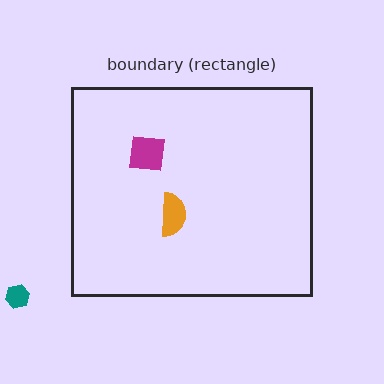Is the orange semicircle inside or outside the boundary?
Inside.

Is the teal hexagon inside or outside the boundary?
Outside.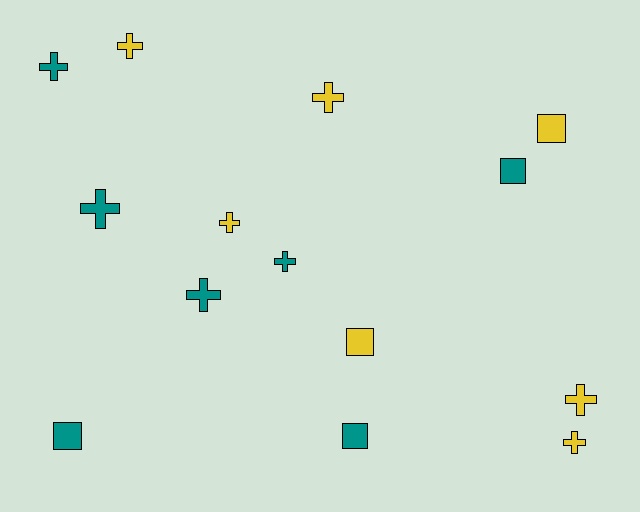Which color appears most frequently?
Yellow, with 7 objects.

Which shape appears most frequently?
Cross, with 9 objects.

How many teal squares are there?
There are 3 teal squares.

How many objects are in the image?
There are 14 objects.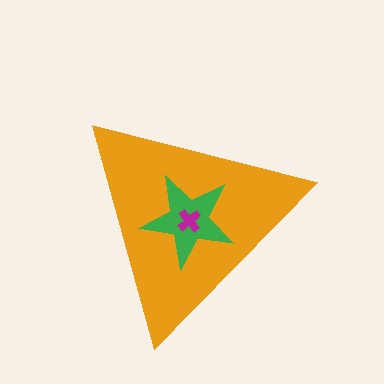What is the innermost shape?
The magenta cross.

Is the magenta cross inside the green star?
Yes.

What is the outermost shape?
The orange triangle.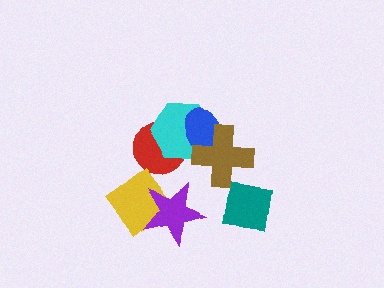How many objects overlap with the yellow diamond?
1 object overlaps with the yellow diamond.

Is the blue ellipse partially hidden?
Yes, it is partially covered by another shape.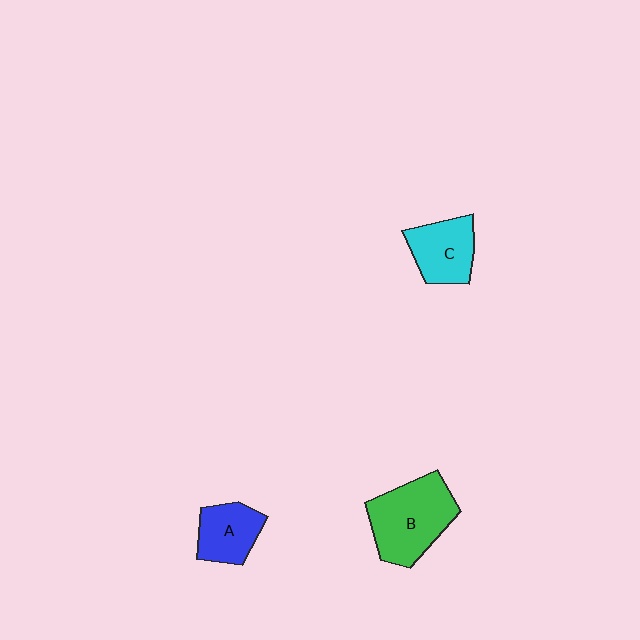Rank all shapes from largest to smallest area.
From largest to smallest: B (green), C (cyan), A (blue).